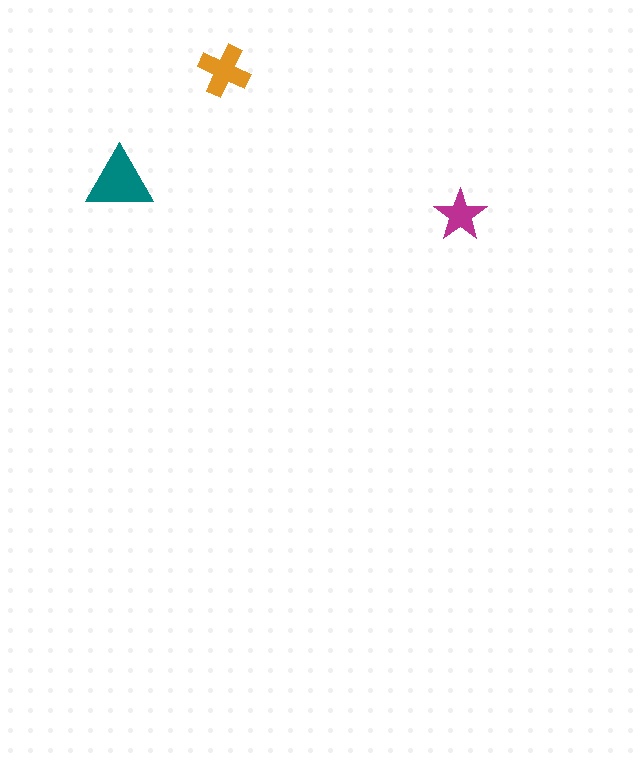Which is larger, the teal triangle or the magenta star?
The teal triangle.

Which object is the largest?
The teal triangle.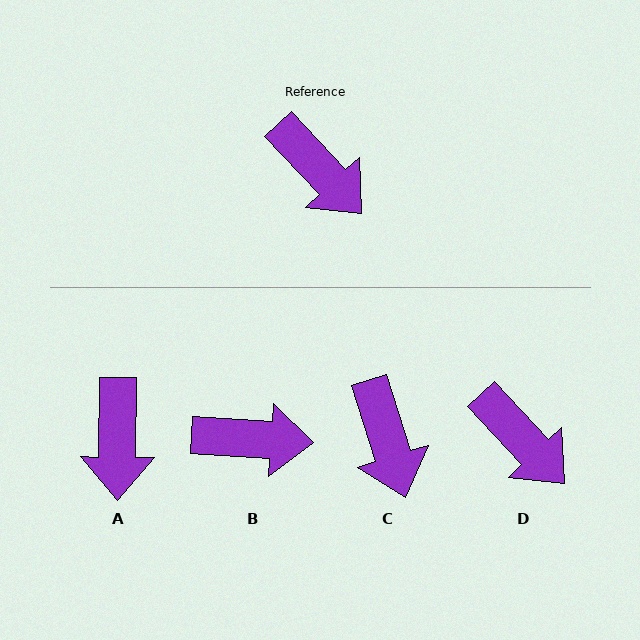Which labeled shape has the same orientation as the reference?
D.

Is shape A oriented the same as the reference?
No, it is off by about 43 degrees.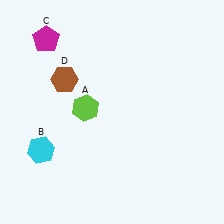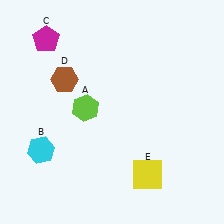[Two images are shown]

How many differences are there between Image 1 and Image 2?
There is 1 difference between the two images.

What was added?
A yellow square (E) was added in Image 2.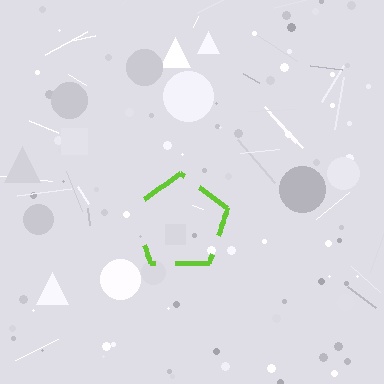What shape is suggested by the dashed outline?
The dashed outline suggests a pentagon.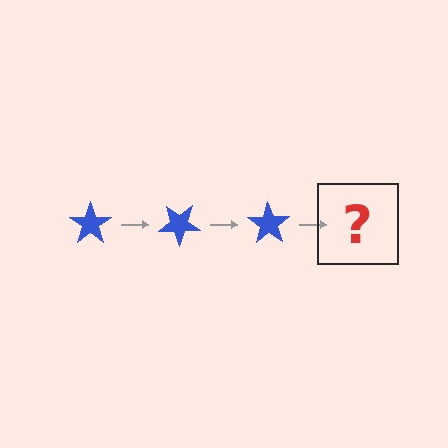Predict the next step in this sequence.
The next step is a blue star rotated 105 degrees.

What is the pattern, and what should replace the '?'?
The pattern is that the star rotates 35 degrees each step. The '?' should be a blue star rotated 105 degrees.